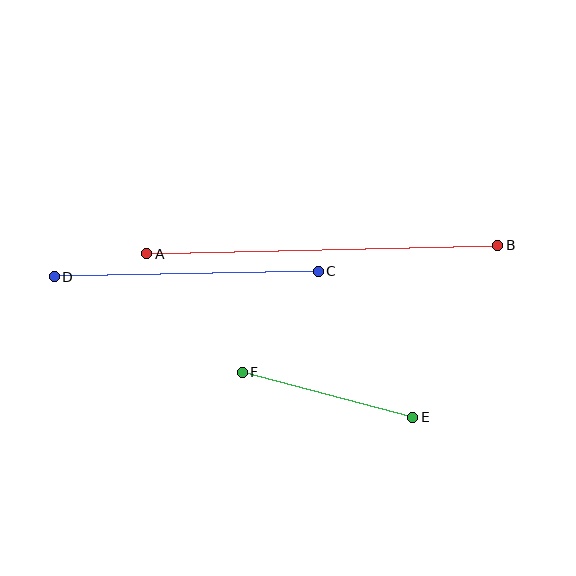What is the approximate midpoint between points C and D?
The midpoint is at approximately (186, 274) pixels.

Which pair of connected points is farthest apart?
Points A and B are farthest apart.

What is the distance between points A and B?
The distance is approximately 351 pixels.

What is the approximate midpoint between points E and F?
The midpoint is at approximately (328, 395) pixels.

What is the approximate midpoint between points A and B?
The midpoint is at approximately (322, 249) pixels.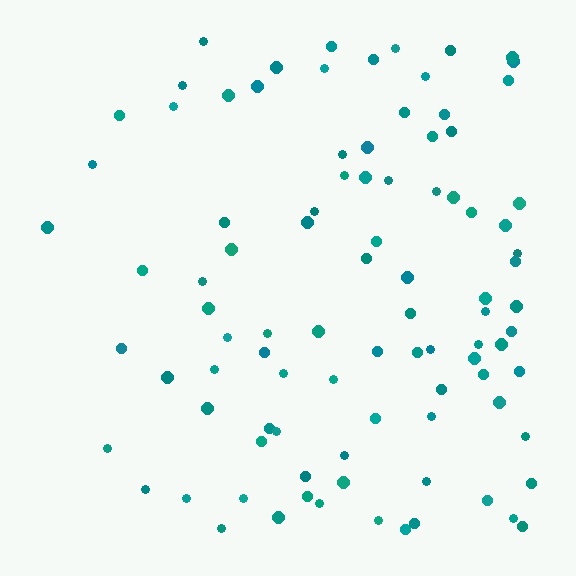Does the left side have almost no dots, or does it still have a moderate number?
Still a moderate number, just noticeably fewer than the right.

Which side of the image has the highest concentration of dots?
The right.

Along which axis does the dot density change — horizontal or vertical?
Horizontal.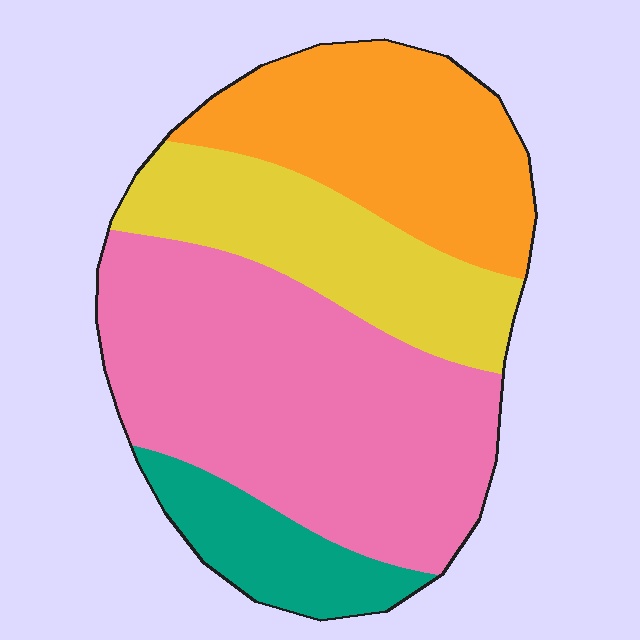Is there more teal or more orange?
Orange.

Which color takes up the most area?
Pink, at roughly 45%.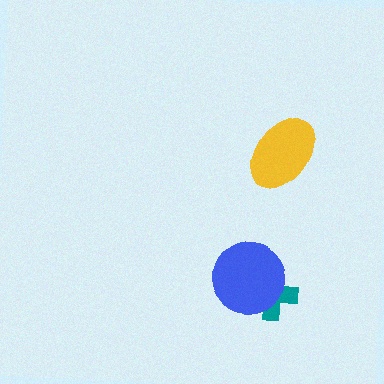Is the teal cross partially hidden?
Yes, it is partially covered by another shape.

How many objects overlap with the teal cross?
1 object overlaps with the teal cross.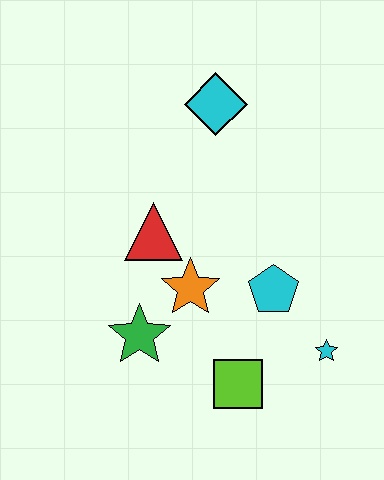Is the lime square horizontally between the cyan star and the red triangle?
Yes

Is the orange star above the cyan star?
Yes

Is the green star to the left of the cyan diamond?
Yes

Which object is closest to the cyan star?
The cyan pentagon is closest to the cyan star.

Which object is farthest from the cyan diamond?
The lime square is farthest from the cyan diamond.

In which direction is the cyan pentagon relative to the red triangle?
The cyan pentagon is to the right of the red triangle.